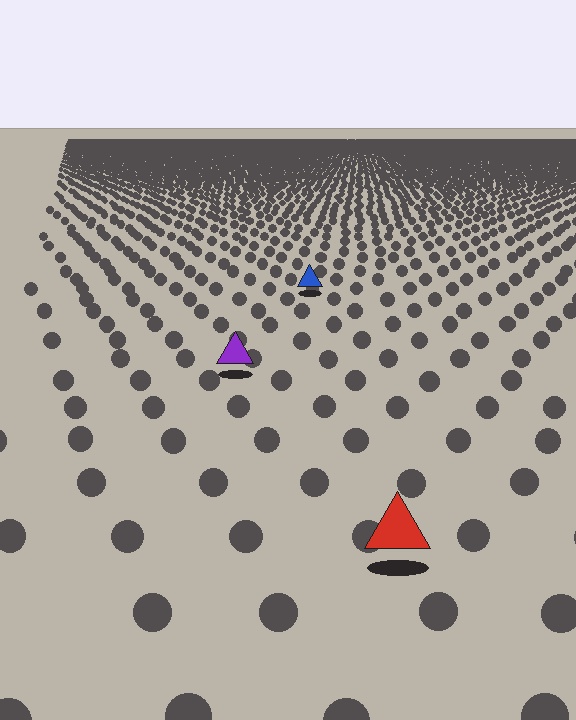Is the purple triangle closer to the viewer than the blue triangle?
Yes. The purple triangle is closer — you can tell from the texture gradient: the ground texture is coarser near it.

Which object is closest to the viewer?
The red triangle is closest. The texture marks near it are larger and more spread out.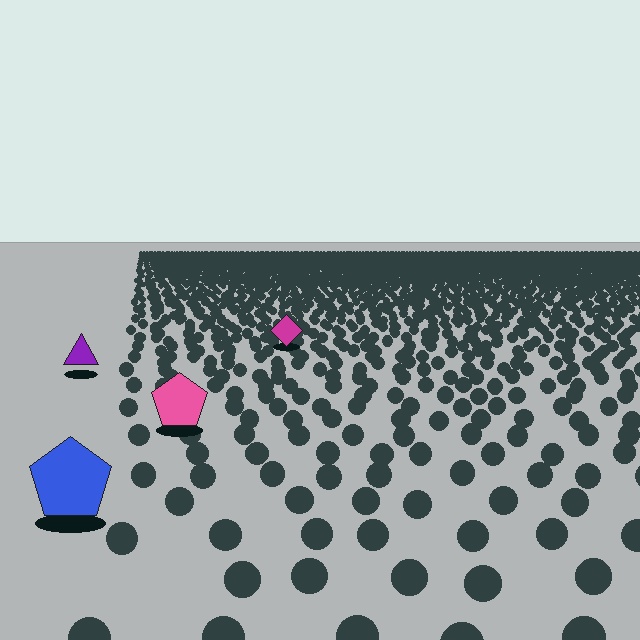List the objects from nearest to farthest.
From nearest to farthest: the blue pentagon, the pink pentagon, the purple triangle, the magenta diamond.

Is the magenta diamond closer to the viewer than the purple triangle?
No. The purple triangle is closer — you can tell from the texture gradient: the ground texture is coarser near it.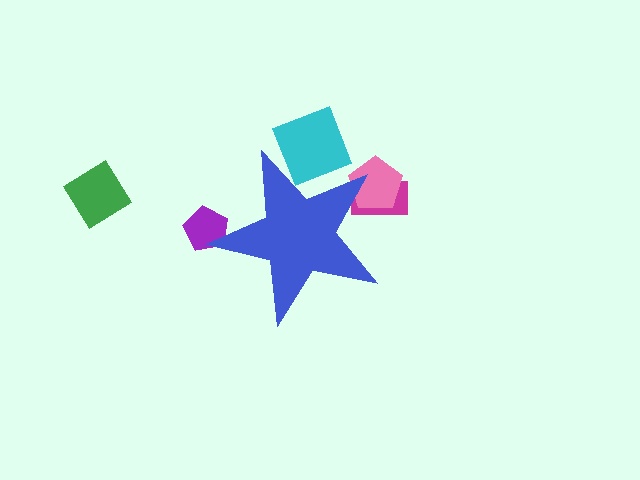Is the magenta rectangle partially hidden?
Yes, the magenta rectangle is partially hidden behind the blue star.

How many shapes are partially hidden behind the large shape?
5 shapes are partially hidden.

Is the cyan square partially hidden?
Yes, the cyan square is partially hidden behind the blue star.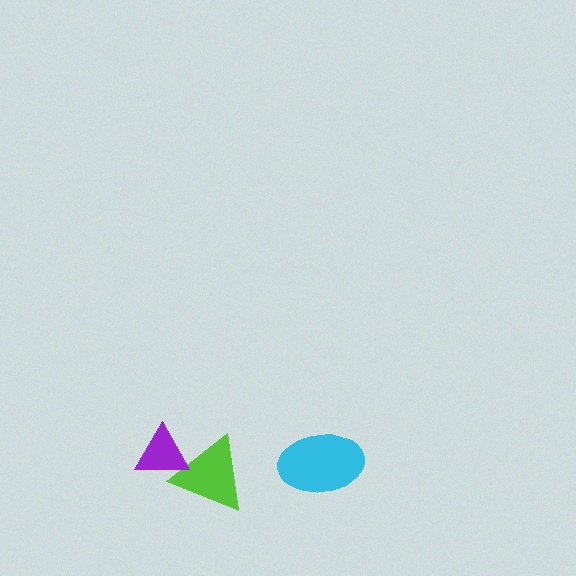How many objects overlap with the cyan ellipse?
0 objects overlap with the cyan ellipse.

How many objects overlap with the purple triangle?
1 object overlaps with the purple triangle.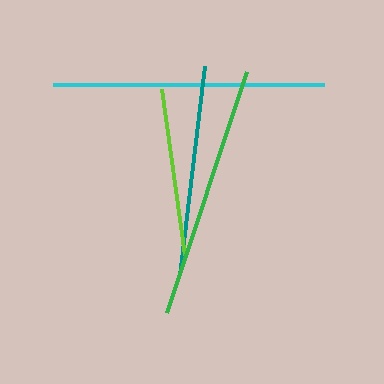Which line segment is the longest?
The cyan line is the longest at approximately 271 pixels.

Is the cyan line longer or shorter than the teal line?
The cyan line is longer than the teal line.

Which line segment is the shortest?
The lime line is the shortest at approximately 168 pixels.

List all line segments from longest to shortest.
From longest to shortest: cyan, green, teal, lime.